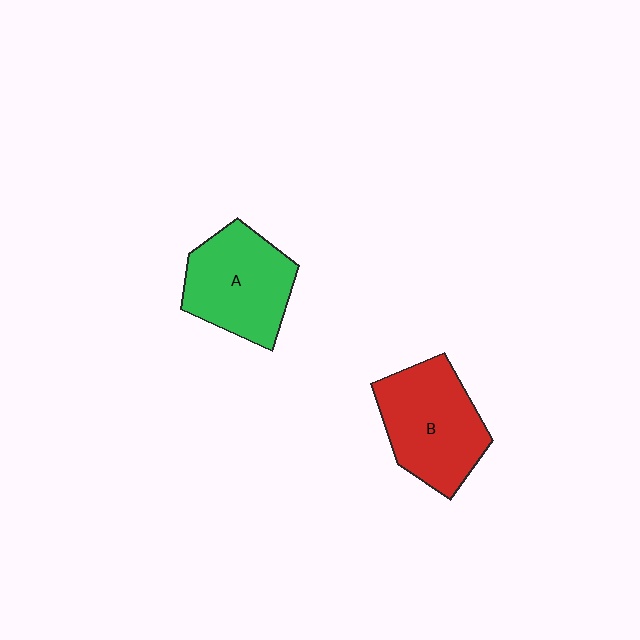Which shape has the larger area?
Shape B (red).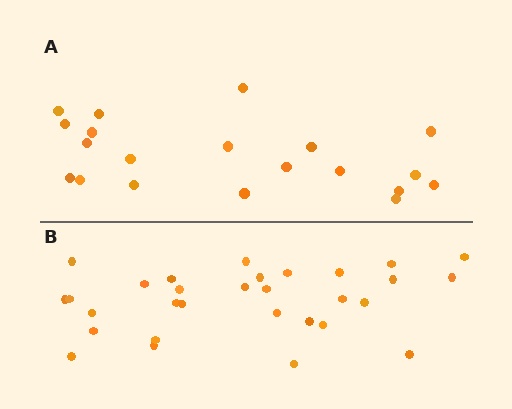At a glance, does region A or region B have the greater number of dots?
Region B (the bottom region) has more dots.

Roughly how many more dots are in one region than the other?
Region B has roughly 10 or so more dots than region A.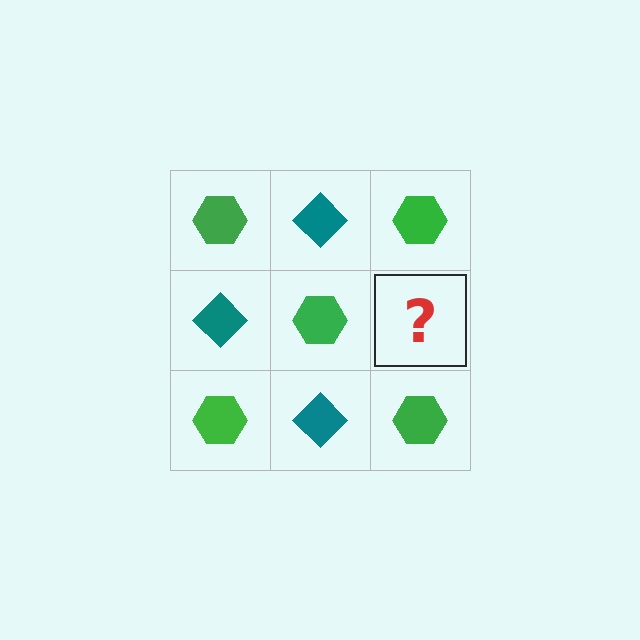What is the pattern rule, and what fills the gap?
The rule is that it alternates green hexagon and teal diamond in a checkerboard pattern. The gap should be filled with a teal diamond.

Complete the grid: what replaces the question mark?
The question mark should be replaced with a teal diamond.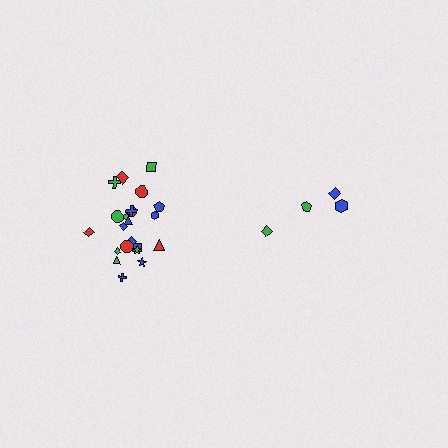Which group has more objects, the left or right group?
The left group.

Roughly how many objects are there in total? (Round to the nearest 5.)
Roughly 25 objects in total.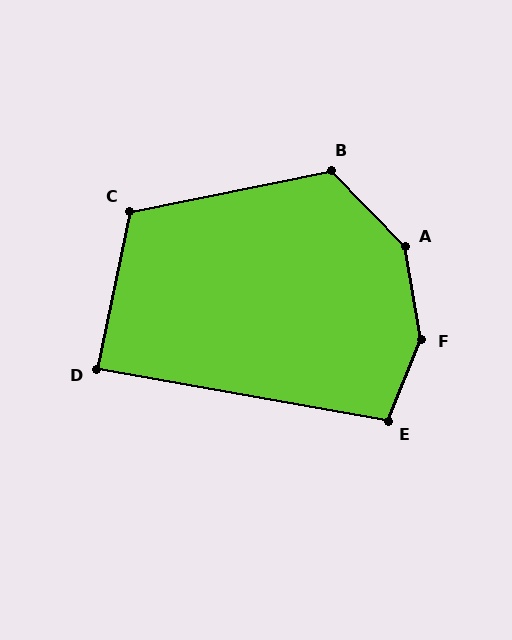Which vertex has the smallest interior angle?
D, at approximately 89 degrees.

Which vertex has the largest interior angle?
F, at approximately 148 degrees.